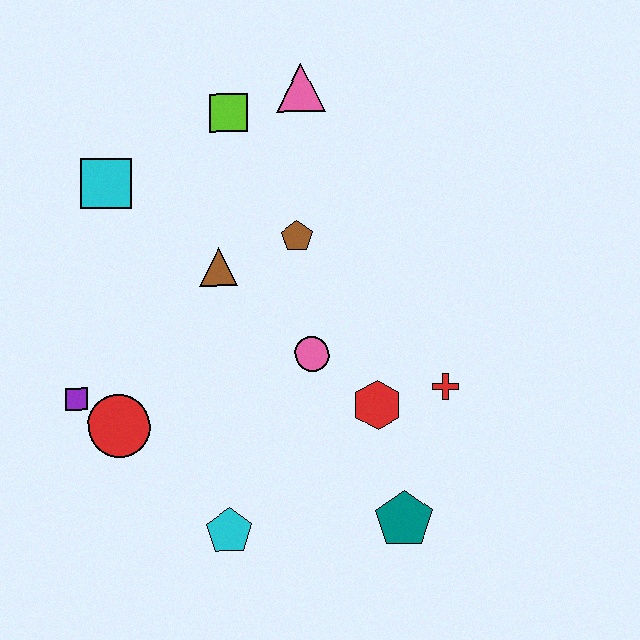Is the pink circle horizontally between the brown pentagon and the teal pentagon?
Yes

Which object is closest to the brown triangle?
The brown pentagon is closest to the brown triangle.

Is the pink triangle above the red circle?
Yes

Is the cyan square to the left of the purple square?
No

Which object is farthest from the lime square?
The teal pentagon is farthest from the lime square.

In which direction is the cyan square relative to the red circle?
The cyan square is above the red circle.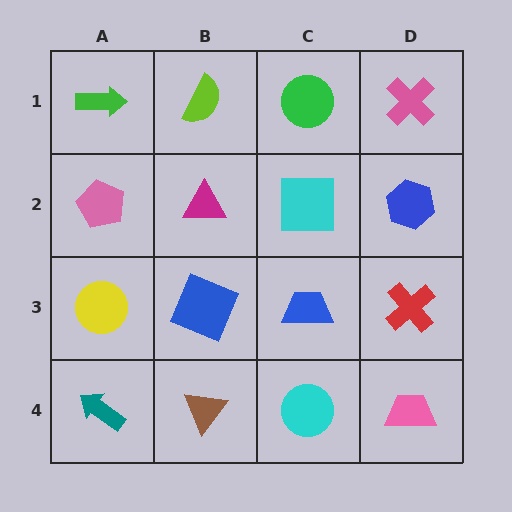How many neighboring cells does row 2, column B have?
4.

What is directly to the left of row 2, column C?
A magenta triangle.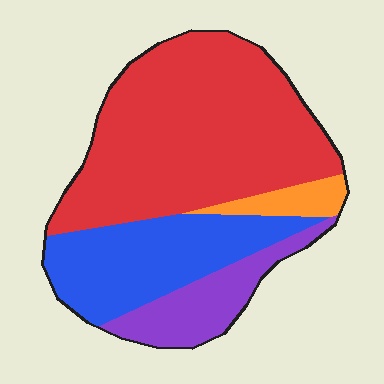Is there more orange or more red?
Red.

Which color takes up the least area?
Orange, at roughly 5%.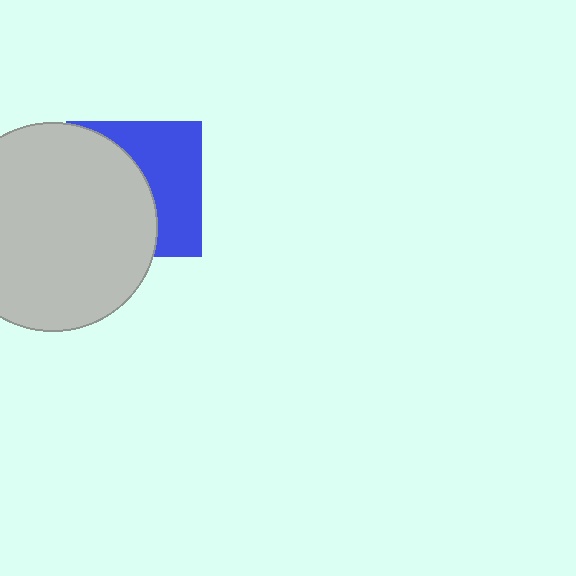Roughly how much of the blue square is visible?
About half of it is visible (roughly 45%).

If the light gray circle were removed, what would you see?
You would see the complete blue square.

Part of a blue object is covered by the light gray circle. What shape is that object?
It is a square.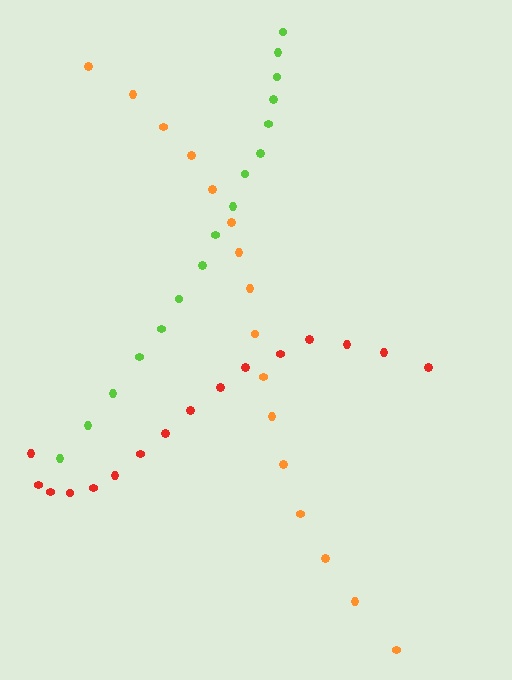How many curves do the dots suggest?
There are 3 distinct paths.